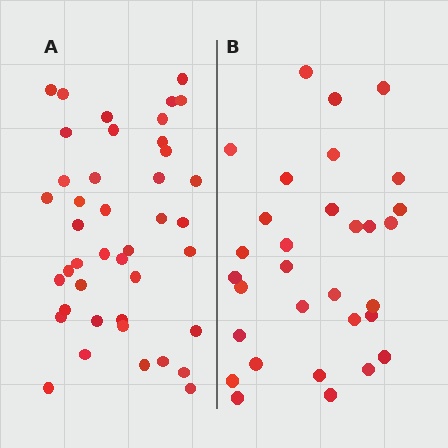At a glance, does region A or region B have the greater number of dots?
Region A (the left region) has more dots.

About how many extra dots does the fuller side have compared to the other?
Region A has roughly 12 or so more dots than region B.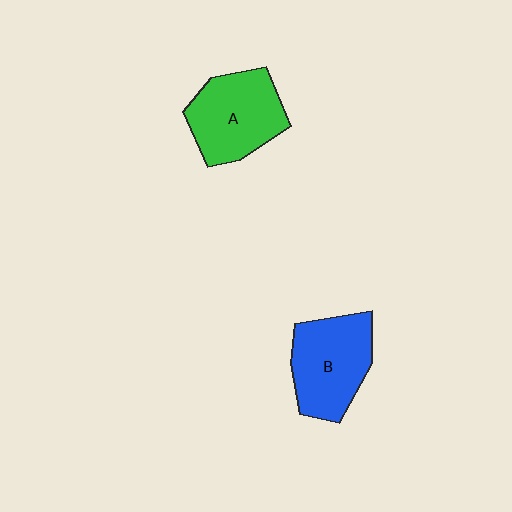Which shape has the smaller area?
Shape A (green).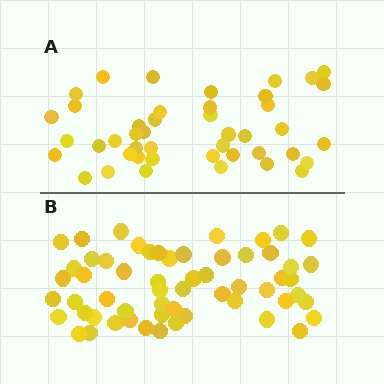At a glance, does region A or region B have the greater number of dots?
Region B (the bottom region) has more dots.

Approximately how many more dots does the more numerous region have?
Region B has approximately 15 more dots than region A.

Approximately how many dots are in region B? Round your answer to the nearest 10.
About 60 dots. (The exact count is 58, which rounds to 60.)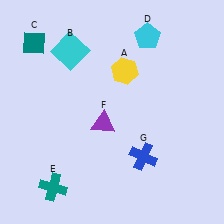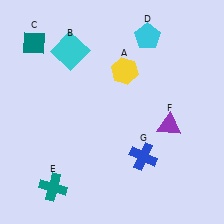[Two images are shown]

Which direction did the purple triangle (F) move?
The purple triangle (F) moved right.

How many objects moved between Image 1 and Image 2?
1 object moved between the two images.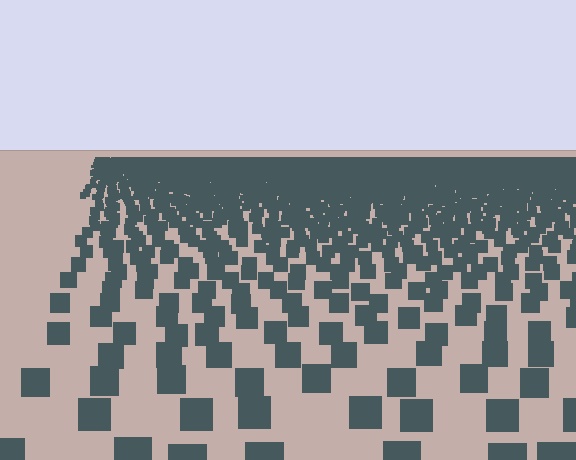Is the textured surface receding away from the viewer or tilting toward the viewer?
The surface is receding away from the viewer. Texture elements get smaller and denser toward the top.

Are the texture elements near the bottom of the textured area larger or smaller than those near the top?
Larger. Near the bottom, elements are closer to the viewer and appear at a bigger on-screen size.